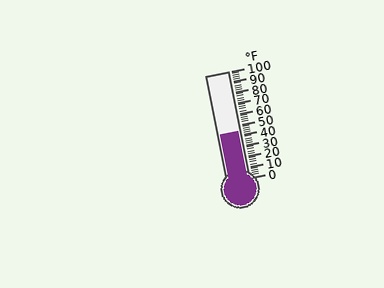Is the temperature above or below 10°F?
The temperature is above 10°F.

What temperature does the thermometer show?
The thermometer shows approximately 44°F.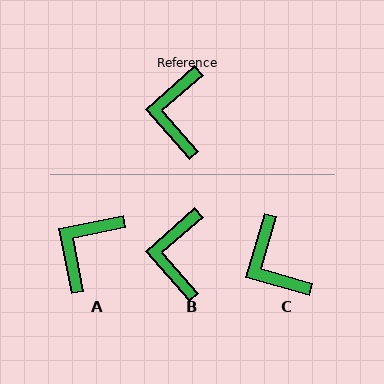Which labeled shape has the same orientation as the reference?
B.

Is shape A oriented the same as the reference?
No, it is off by about 30 degrees.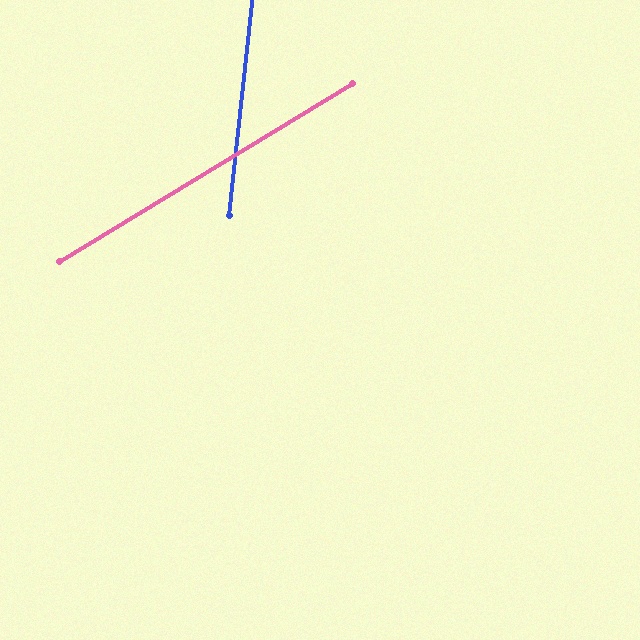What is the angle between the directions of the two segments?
Approximately 53 degrees.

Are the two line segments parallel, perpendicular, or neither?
Neither parallel nor perpendicular — they differ by about 53°.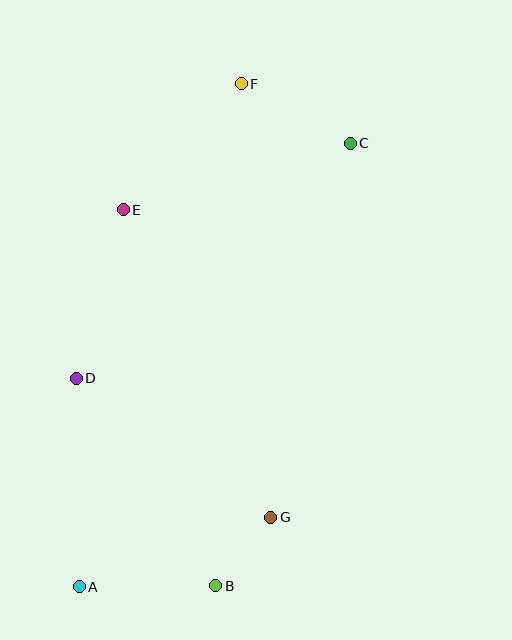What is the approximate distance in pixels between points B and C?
The distance between B and C is approximately 462 pixels.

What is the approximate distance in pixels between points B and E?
The distance between B and E is approximately 387 pixels.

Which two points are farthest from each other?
Points A and F are farthest from each other.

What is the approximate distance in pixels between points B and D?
The distance between B and D is approximately 250 pixels.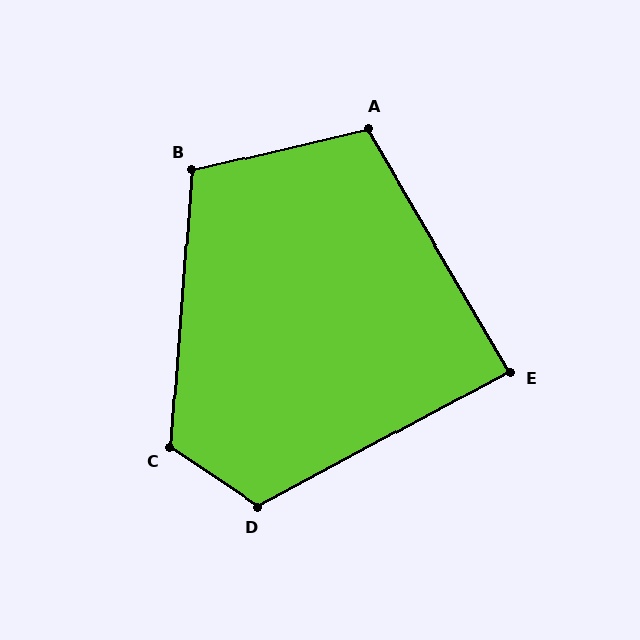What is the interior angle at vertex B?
Approximately 108 degrees (obtuse).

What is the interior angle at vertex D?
Approximately 118 degrees (obtuse).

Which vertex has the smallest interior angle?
E, at approximately 88 degrees.